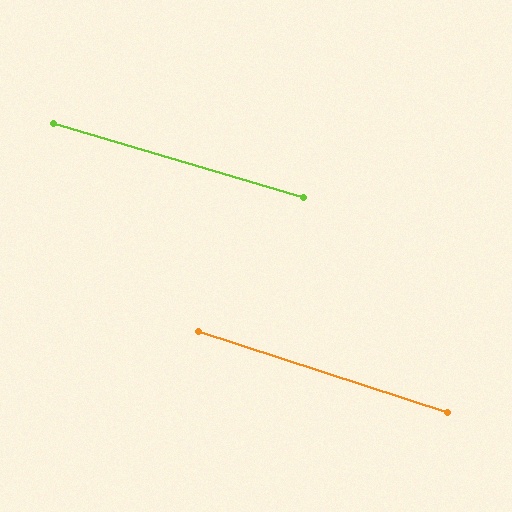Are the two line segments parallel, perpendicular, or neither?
Parallel — their directions differ by only 1.5°.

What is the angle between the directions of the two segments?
Approximately 2 degrees.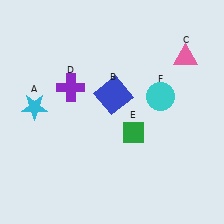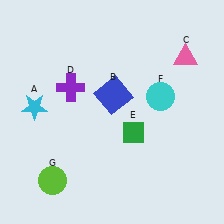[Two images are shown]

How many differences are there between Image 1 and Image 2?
There is 1 difference between the two images.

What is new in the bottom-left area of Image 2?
A lime circle (G) was added in the bottom-left area of Image 2.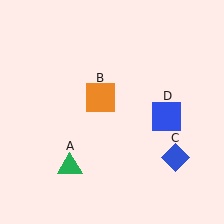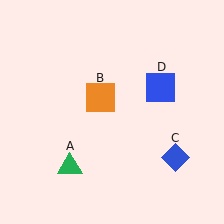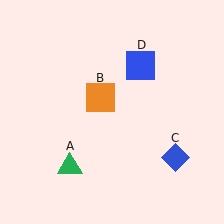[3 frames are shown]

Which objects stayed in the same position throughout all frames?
Green triangle (object A) and orange square (object B) and blue diamond (object C) remained stationary.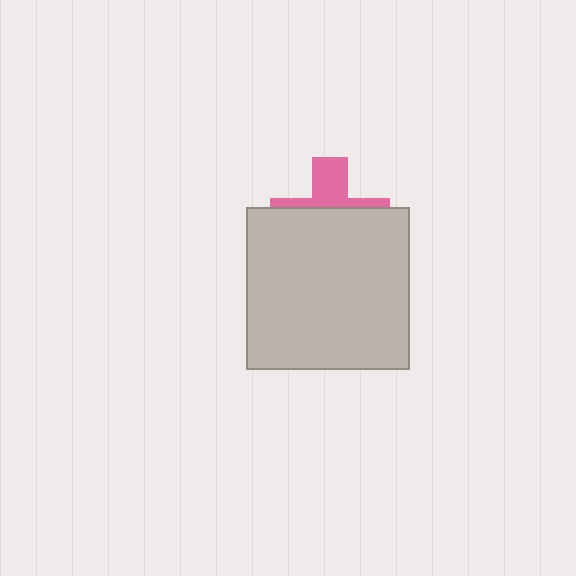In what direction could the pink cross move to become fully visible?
The pink cross could move up. That would shift it out from behind the light gray square entirely.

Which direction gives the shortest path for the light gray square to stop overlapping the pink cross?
Moving down gives the shortest separation.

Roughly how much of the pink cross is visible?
A small part of it is visible (roughly 35%).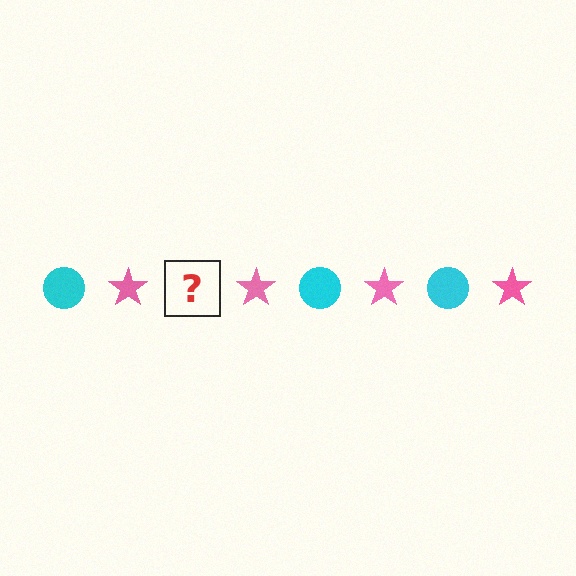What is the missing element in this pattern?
The missing element is a cyan circle.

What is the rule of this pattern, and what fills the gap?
The rule is that the pattern alternates between cyan circle and pink star. The gap should be filled with a cyan circle.